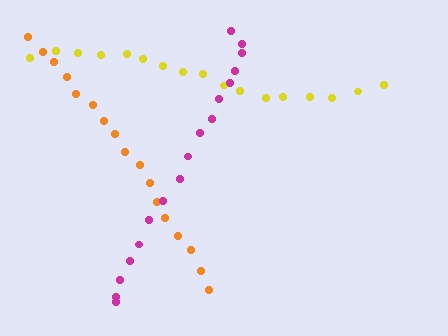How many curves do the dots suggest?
There are 3 distinct paths.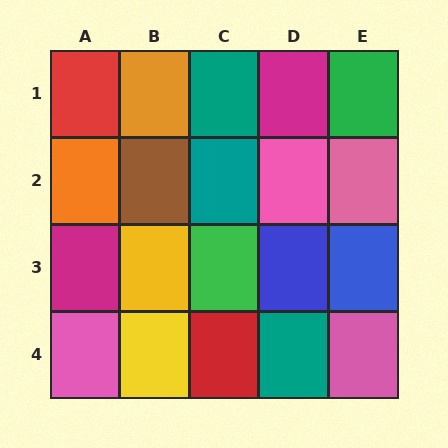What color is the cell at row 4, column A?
Pink.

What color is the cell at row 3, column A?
Magenta.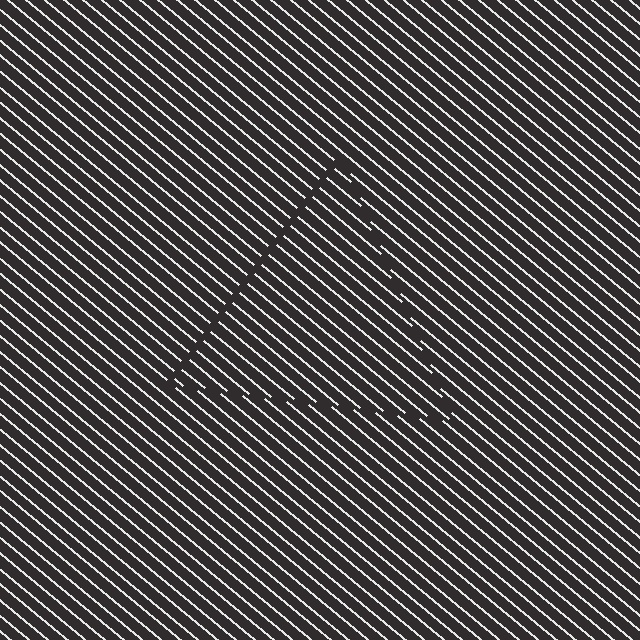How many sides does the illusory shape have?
3 sides — the line-ends trace a triangle.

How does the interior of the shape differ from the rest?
The interior of the shape contains the same grating, shifted by half a period — the contour is defined by the phase discontinuity where line-ends from the inner and outer gratings abut.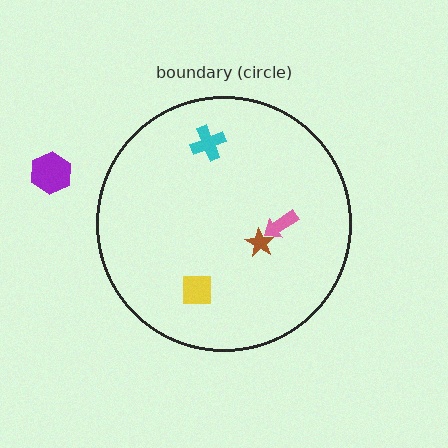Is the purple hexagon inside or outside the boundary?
Outside.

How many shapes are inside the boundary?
4 inside, 1 outside.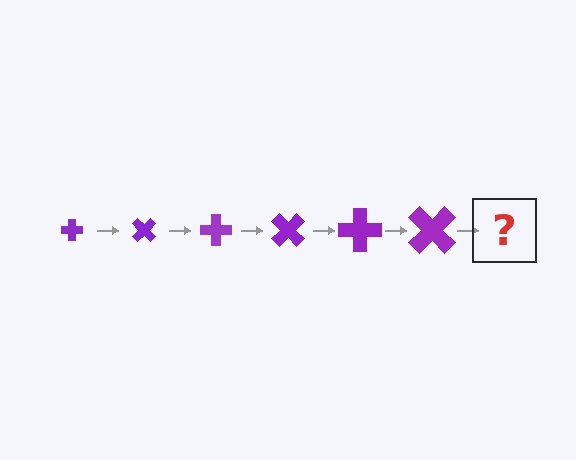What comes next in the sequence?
The next element should be a cross, larger than the previous one and rotated 270 degrees from the start.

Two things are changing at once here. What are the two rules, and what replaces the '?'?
The two rules are that the cross grows larger each step and it rotates 45 degrees each step. The '?' should be a cross, larger than the previous one and rotated 270 degrees from the start.